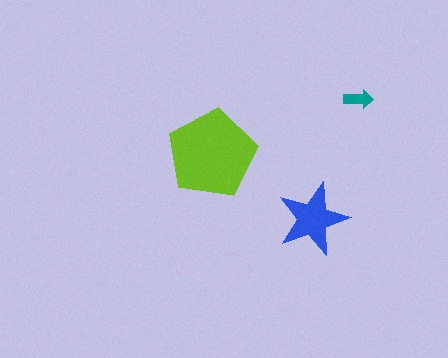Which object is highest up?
The teal arrow is topmost.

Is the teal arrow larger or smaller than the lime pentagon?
Smaller.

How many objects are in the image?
There are 3 objects in the image.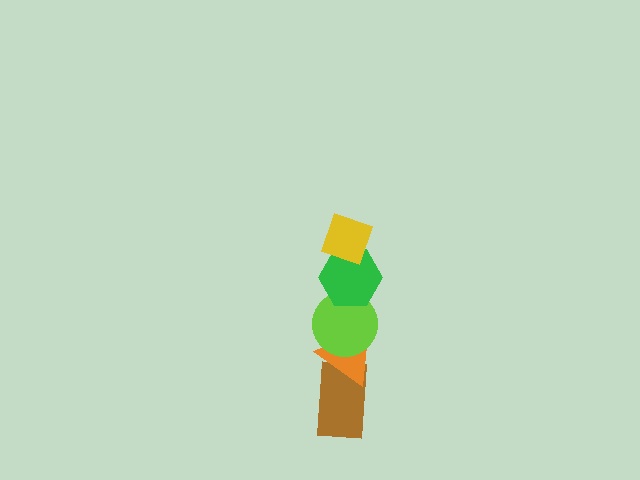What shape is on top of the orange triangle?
The lime circle is on top of the orange triangle.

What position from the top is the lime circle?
The lime circle is 3rd from the top.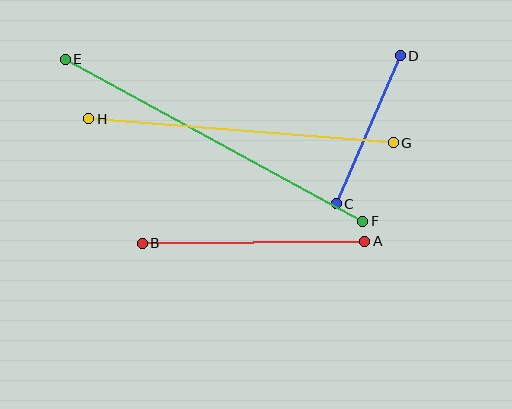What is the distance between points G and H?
The distance is approximately 305 pixels.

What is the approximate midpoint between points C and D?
The midpoint is at approximately (368, 130) pixels.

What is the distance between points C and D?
The distance is approximately 161 pixels.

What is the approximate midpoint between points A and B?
The midpoint is at approximately (253, 242) pixels.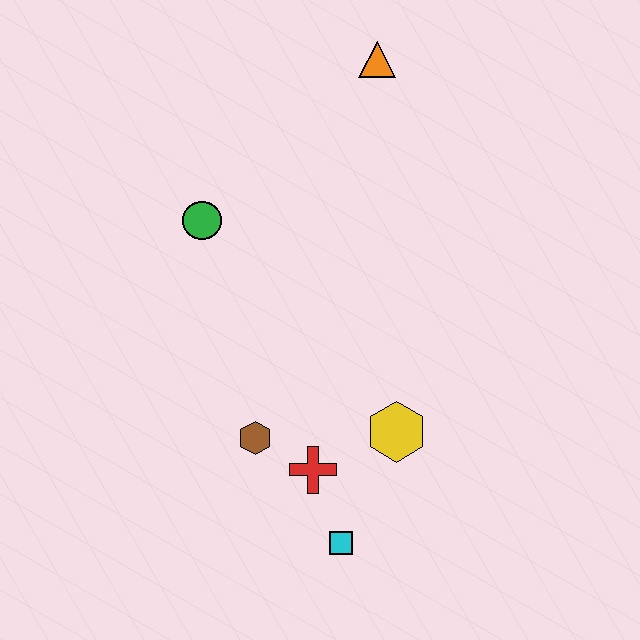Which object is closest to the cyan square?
The red cross is closest to the cyan square.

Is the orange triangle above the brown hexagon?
Yes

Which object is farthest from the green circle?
The cyan square is farthest from the green circle.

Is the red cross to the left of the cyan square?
Yes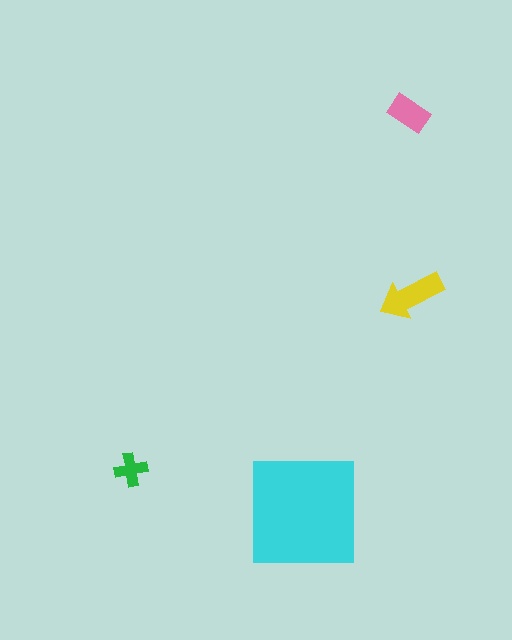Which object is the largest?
The cyan square.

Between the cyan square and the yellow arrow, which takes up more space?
The cyan square.